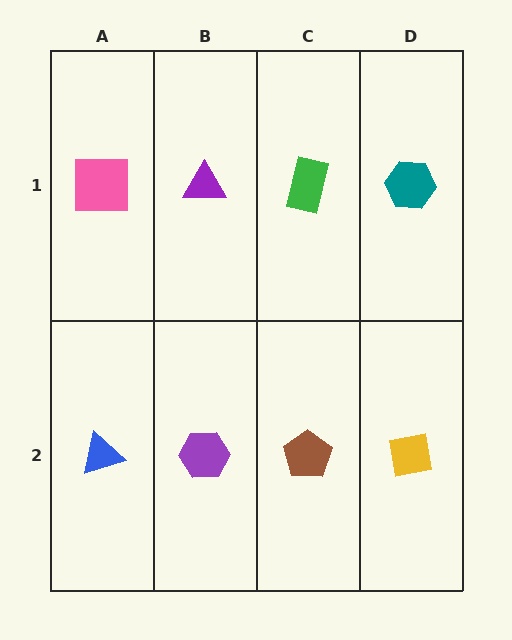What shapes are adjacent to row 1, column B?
A purple hexagon (row 2, column B), a pink square (row 1, column A), a green rectangle (row 1, column C).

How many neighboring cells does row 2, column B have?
3.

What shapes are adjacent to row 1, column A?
A blue triangle (row 2, column A), a purple triangle (row 1, column B).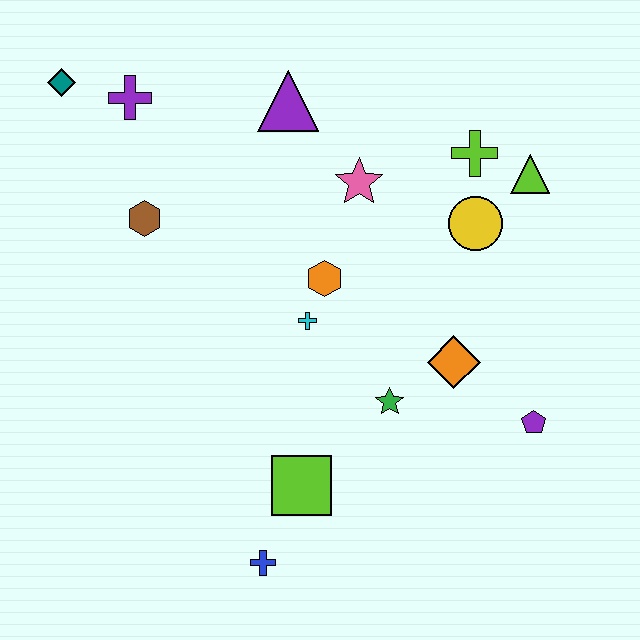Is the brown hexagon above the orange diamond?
Yes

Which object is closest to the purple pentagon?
The orange diamond is closest to the purple pentagon.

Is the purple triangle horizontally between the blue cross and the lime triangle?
Yes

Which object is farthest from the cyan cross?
The teal diamond is farthest from the cyan cross.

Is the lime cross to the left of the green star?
No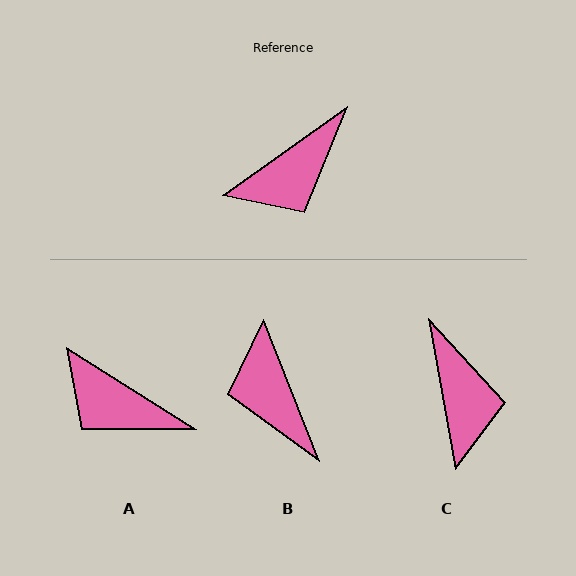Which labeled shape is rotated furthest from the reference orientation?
B, about 104 degrees away.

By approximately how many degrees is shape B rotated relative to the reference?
Approximately 104 degrees clockwise.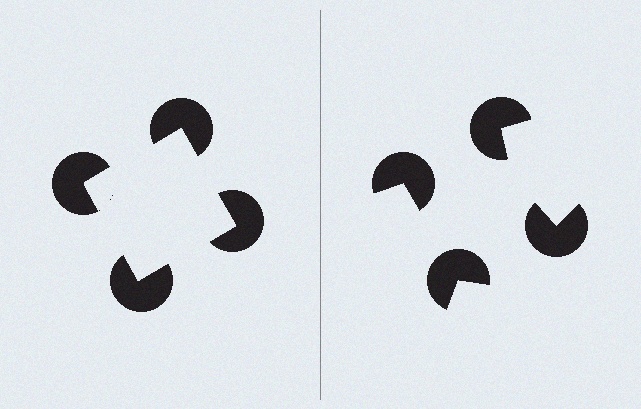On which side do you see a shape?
An illusory square appears on the left side. On the right side the wedge cuts are rotated, so no coherent shape forms.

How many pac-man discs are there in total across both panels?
8 — 4 on each side.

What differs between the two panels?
The pac-man discs are positioned identically on both sides; only the wedge orientations differ. On the left they align to a square; on the right they are misaligned.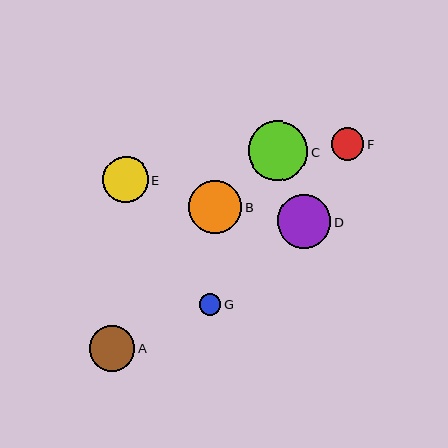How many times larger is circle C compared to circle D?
Circle C is approximately 1.1 times the size of circle D.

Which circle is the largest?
Circle C is the largest with a size of approximately 59 pixels.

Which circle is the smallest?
Circle G is the smallest with a size of approximately 22 pixels.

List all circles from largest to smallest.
From largest to smallest: C, D, B, A, E, F, G.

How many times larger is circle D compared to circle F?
Circle D is approximately 1.6 times the size of circle F.